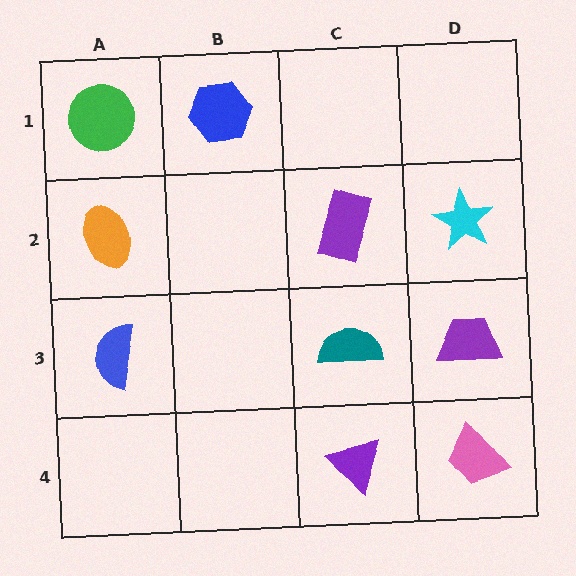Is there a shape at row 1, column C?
No, that cell is empty.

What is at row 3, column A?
A blue semicircle.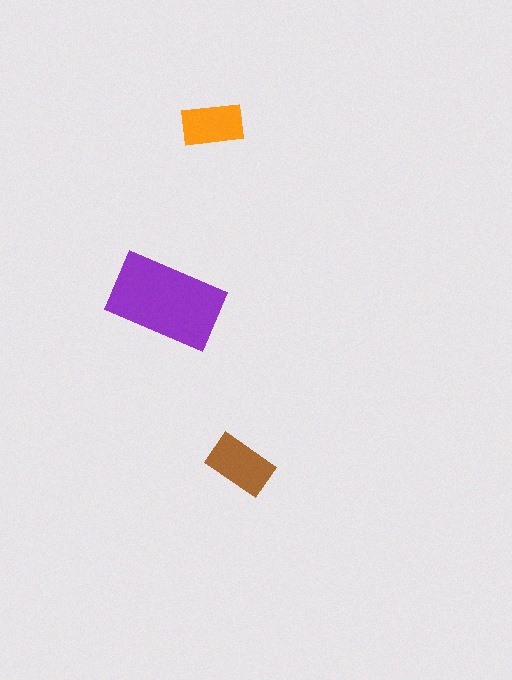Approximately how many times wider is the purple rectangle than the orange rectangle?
About 2 times wider.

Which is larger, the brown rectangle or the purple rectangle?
The purple one.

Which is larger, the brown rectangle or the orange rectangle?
The brown one.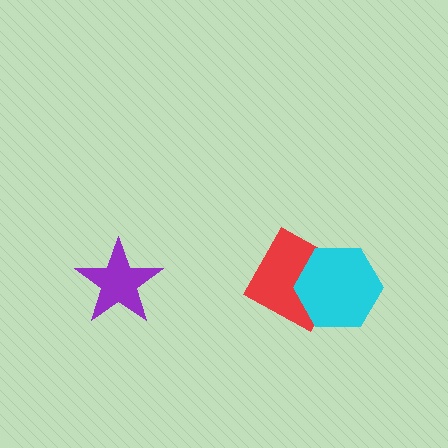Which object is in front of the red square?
The cyan hexagon is in front of the red square.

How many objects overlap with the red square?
1 object overlaps with the red square.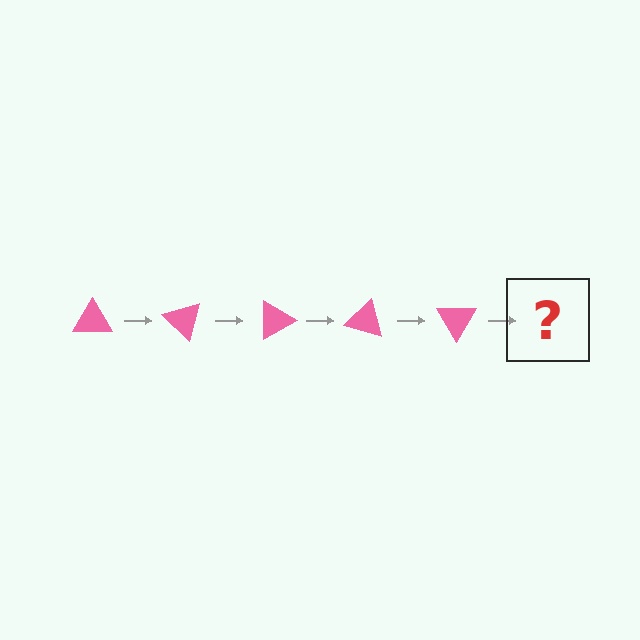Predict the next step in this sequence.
The next step is a pink triangle rotated 225 degrees.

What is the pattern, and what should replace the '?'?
The pattern is that the triangle rotates 45 degrees each step. The '?' should be a pink triangle rotated 225 degrees.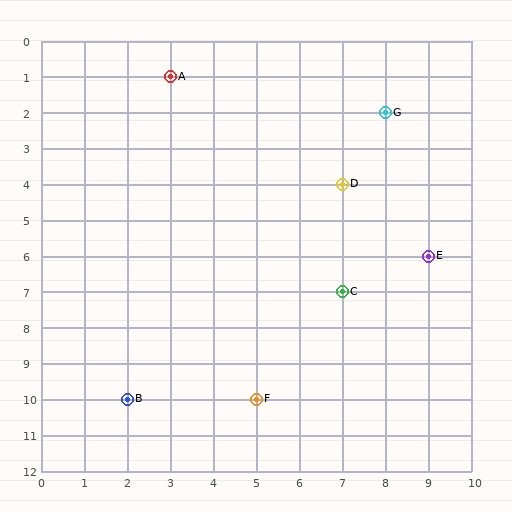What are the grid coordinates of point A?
Point A is at grid coordinates (3, 1).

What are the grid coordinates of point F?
Point F is at grid coordinates (5, 10).